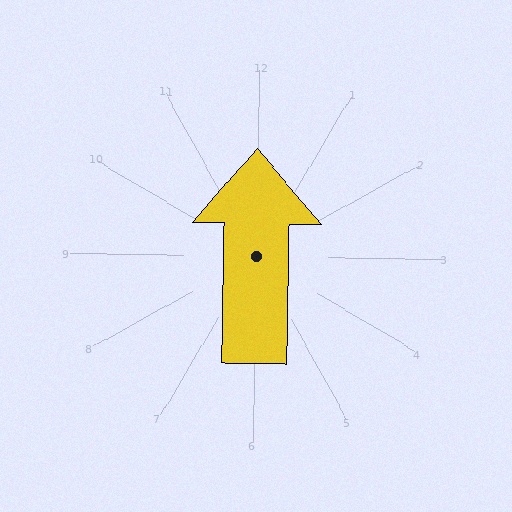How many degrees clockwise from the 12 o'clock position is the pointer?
Approximately 360 degrees.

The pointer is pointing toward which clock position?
Roughly 12 o'clock.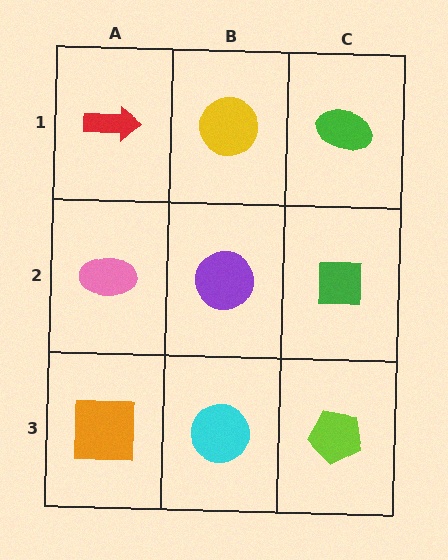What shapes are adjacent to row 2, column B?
A yellow circle (row 1, column B), a cyan circle (row 3, column B), a pink ellipse (row 2, column A), a green square (row 2, column C).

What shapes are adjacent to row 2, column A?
A red arrow (row 1, column A), an orange square (row 3, column A), a purple circle (row 2, column B).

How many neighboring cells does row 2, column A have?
3.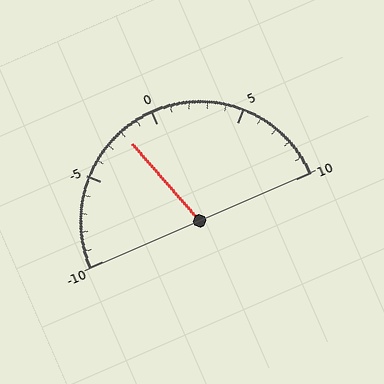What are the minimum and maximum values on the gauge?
The gauge ranges from -10 to 10.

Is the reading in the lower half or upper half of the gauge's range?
The reading is in the lower half of the range (-10 to 10).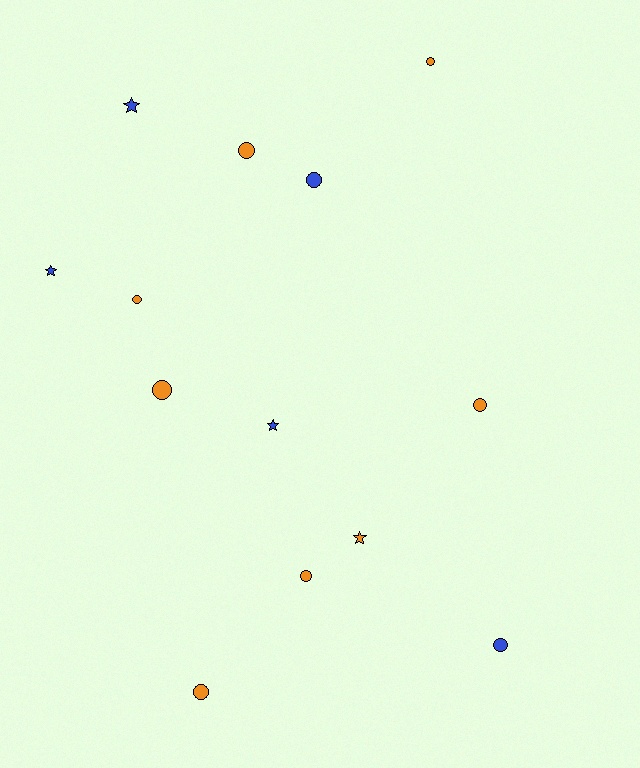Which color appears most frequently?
Orange, with 8 objects.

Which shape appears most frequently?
Circle, with 9 objects.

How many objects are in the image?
There are 13 objects.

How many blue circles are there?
There are 2 blue circles.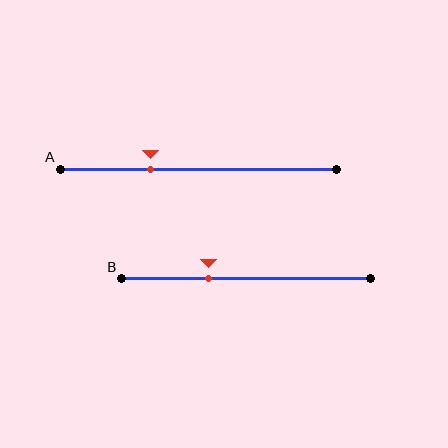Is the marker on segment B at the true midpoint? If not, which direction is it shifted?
No, the marker on segment B is shifted to the left by about 15% of the segment length.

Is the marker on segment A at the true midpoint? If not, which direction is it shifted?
No, the marker on segment A is shifted to the left by about 17% of the segment length.